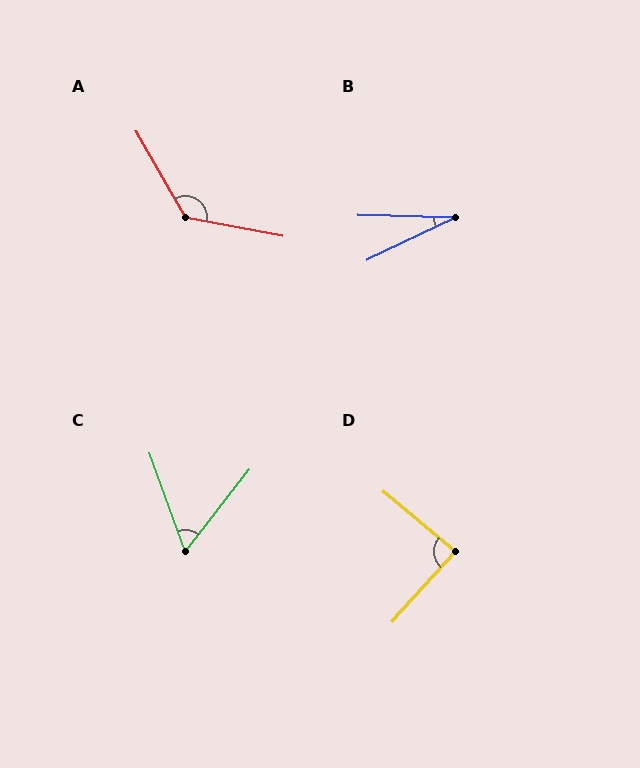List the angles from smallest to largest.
B (27°), C (58°), D (88°), A (130°).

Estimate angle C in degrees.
Approximately 58 degrees.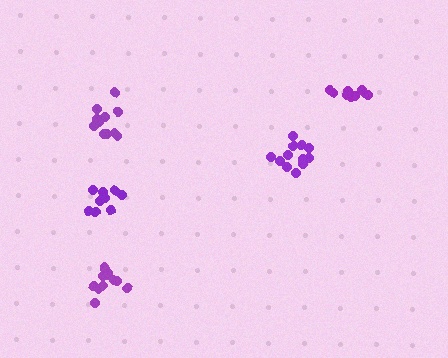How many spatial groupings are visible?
There are 5 spatial groupings.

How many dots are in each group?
Group 1: 13 dots, Group 2: 11 dots, Group 3: 11 dots, Group 4: 9 dots, Group 5: 12 dots (56 total).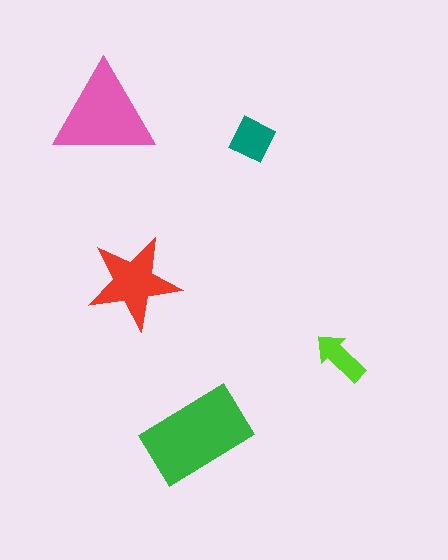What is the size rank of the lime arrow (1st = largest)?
5th.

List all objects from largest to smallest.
The green rectangle, the pink triangle, the red star, the teal square, the lime arrow.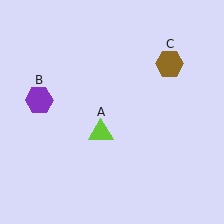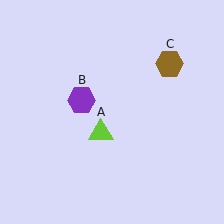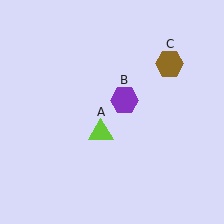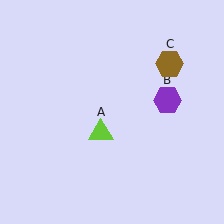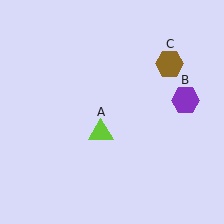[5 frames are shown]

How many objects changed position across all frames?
1 object changed position: purple hexagon (object B).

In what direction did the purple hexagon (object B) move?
The purple hexagon (object B) moved right.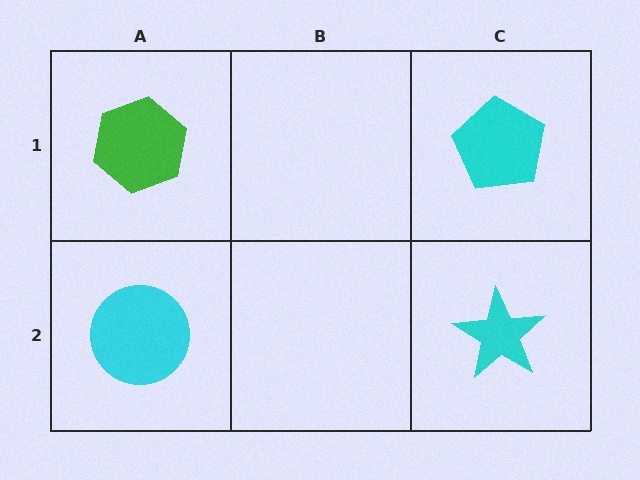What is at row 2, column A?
A cyan circle.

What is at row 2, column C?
A cyan star.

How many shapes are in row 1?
2 shapes.